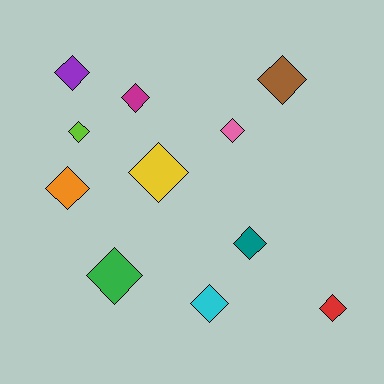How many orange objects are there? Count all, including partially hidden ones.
There is 1 orange object.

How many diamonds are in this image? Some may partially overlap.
There are 11 diamonds.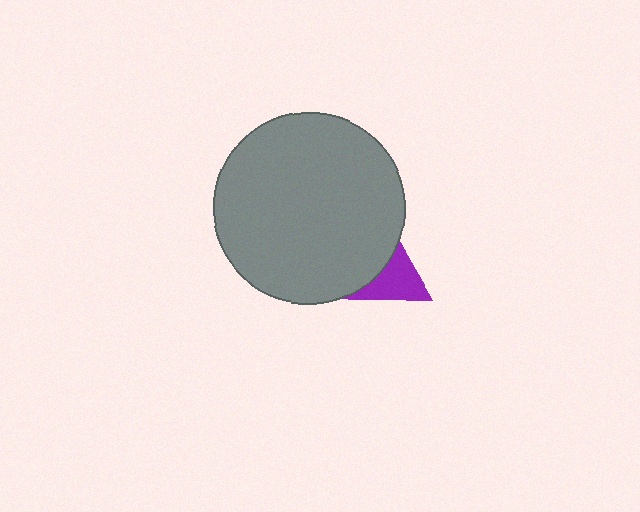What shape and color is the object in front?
The object in front is a gray circle.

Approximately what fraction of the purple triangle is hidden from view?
Roughly 58% of the purple triangle is hidden behind the gray circle.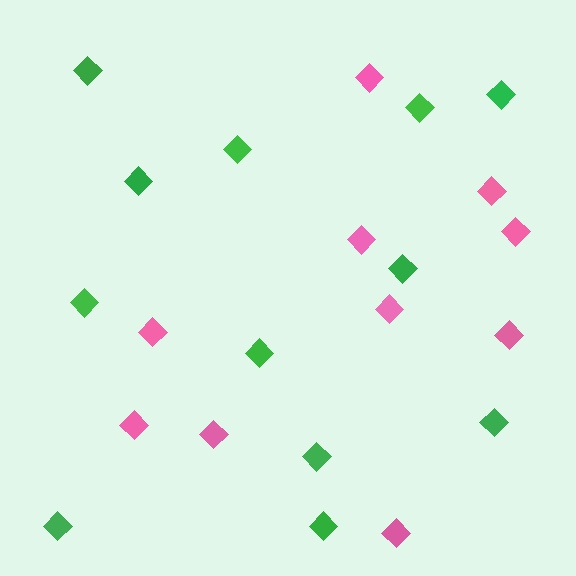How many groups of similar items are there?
There are 2 groups: one group of pink diamonds (10) and one group of green diamonds (12).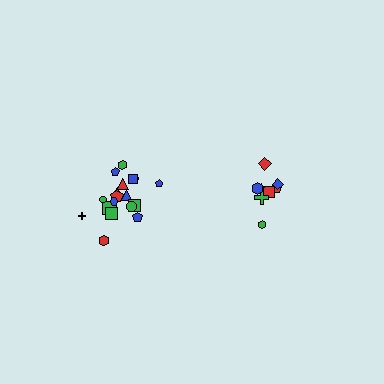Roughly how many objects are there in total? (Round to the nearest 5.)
Roughly 25 objects in total.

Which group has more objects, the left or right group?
The left group.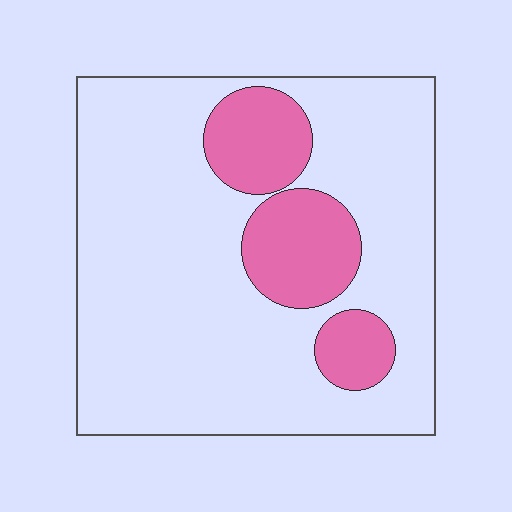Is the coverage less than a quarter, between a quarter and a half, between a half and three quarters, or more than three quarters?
Less than a quarter.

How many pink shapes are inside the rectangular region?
3.